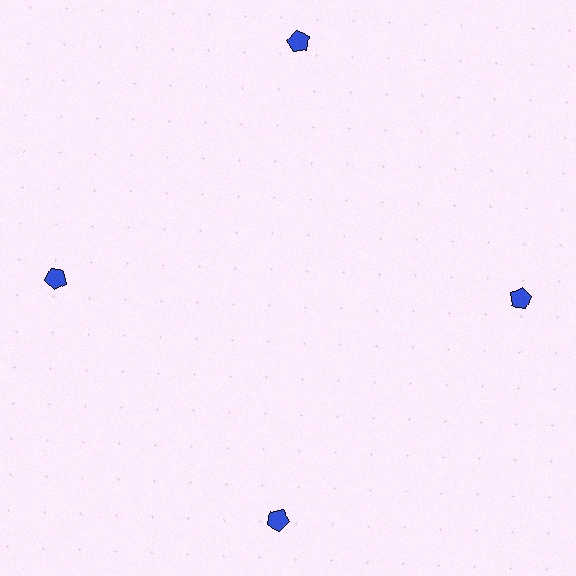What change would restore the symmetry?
The symmetry would be restored by moving it inward, back onto the ring so that all 4 pentagons sit at equal angles and equal distance from the center.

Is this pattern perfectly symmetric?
No. The 4 blue pentagons are arranged in a ring, but one element near the 12 o'clock position is pushed outward from the center, breaking the 4-fold rotational symmetry.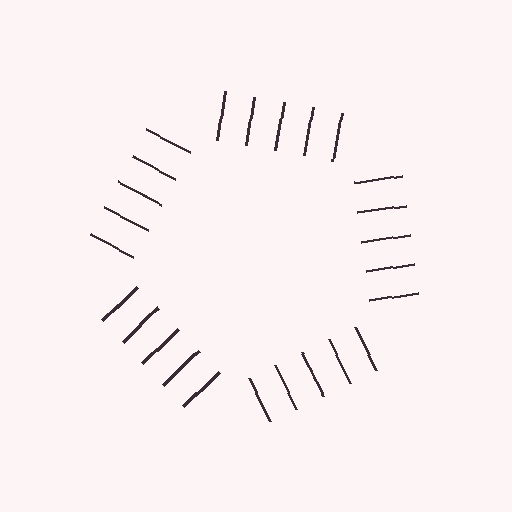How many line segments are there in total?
25 — 5 along each of the 5 edges.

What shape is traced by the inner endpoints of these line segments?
An illusory pentagon — the line segments terminate on its edges but no continuous stroke is drawn.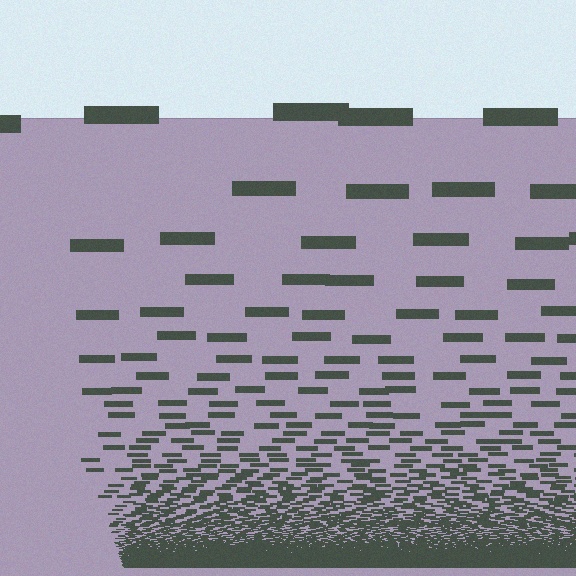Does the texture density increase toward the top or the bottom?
Density increases toward the bottom.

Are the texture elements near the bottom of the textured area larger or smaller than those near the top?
Smaller. The gradient is inverted — elements near the bottom are smaller and denser.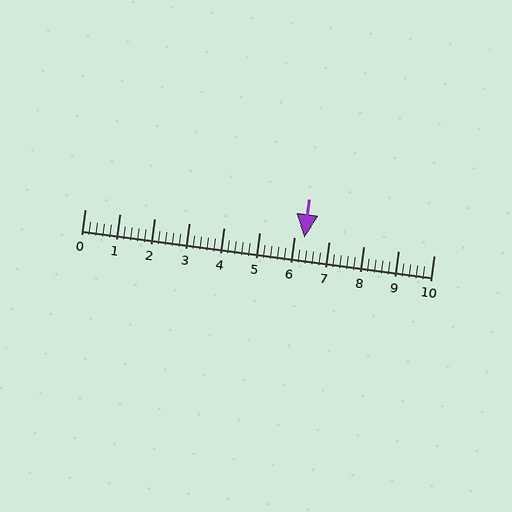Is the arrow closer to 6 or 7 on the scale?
The arrow is closer to 6.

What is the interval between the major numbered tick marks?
The major tick marks are spaced 1 units apart.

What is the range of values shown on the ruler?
The ruler shows values from 0 to 10.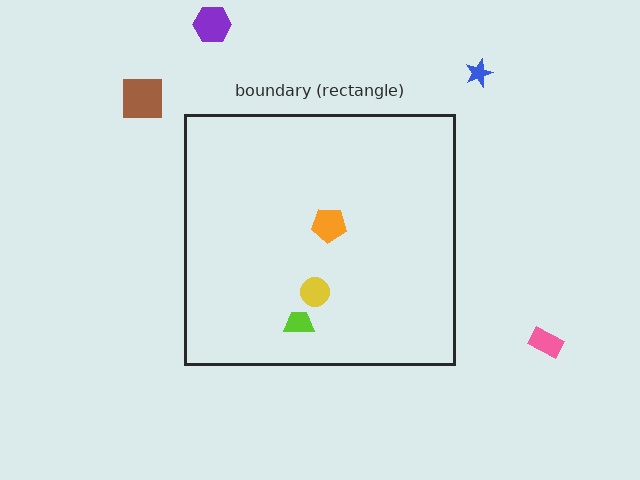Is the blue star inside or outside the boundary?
Outside.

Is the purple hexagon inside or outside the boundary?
Outside.